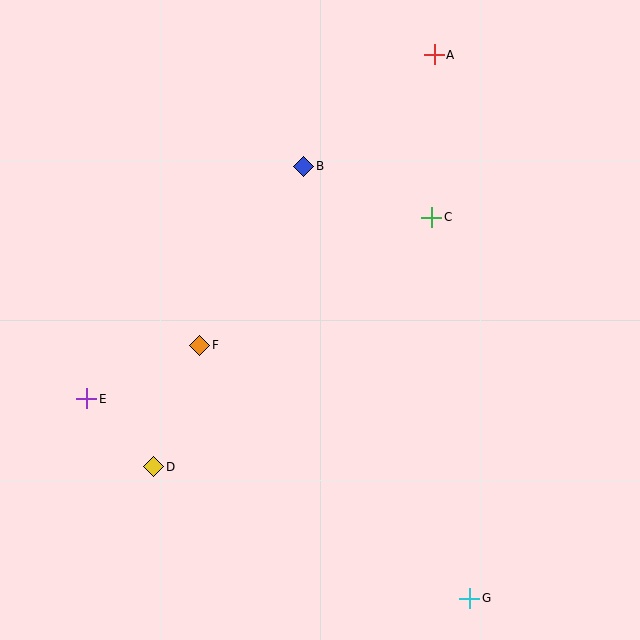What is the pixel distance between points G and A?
The distance between G and A is 545 pixels.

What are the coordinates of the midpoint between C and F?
The midpoint between C and F is at (316, 281).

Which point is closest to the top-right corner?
Point A is closest to the top-right corner.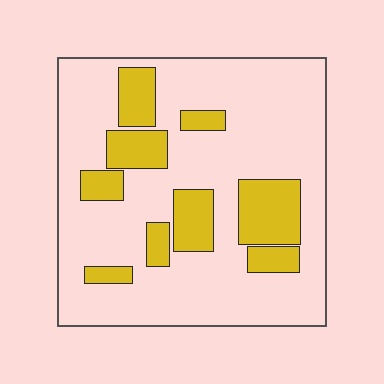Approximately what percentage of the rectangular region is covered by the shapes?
Approximately 25%.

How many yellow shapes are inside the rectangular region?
9.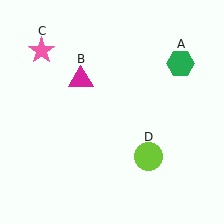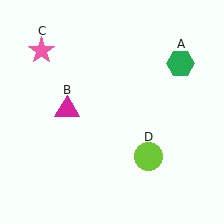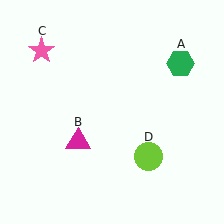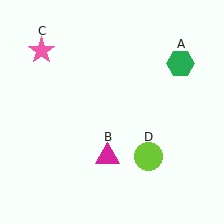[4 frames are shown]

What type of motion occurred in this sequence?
The magenta triangle (object B) rotated counterclockwise around the center of the scene.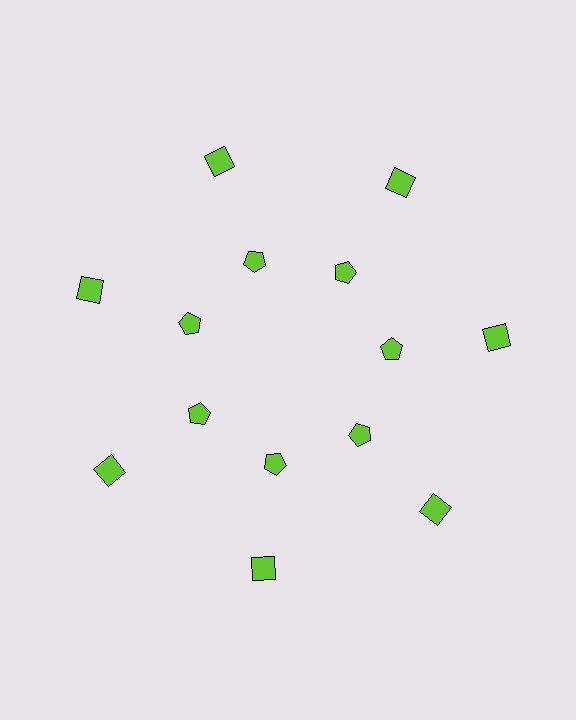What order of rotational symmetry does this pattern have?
This pattern has 7-fold rotational symmetry.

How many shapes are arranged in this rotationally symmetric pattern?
There are 14 shapes, arranged in 7 groups of 2.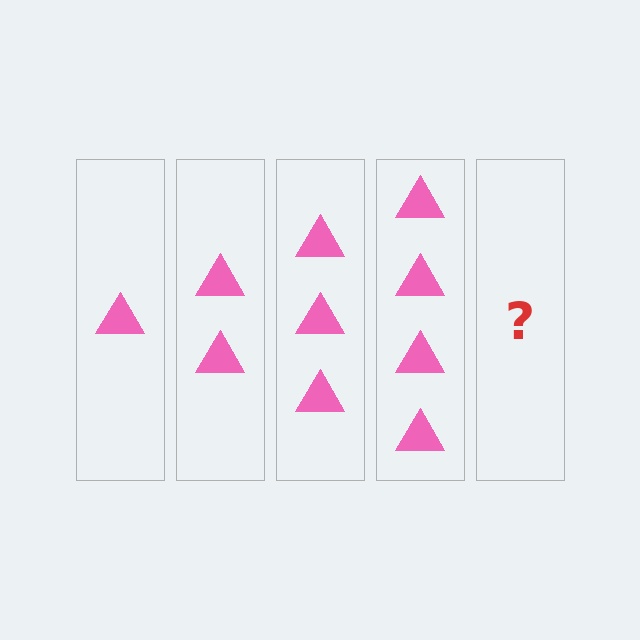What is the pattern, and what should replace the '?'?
The pattern is that each step adds one more triangle. The '?' should be 5 triangles.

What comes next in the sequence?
The next element should be 5 triangles.